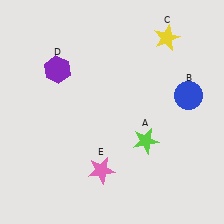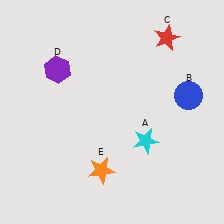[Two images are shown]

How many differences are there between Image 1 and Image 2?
There are 3 differences between the two images.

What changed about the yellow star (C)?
In Image 1, C is yellow. In Image 2, it changed to red.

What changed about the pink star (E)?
In Image 1, E is pink. In Image 2, it changed to orange.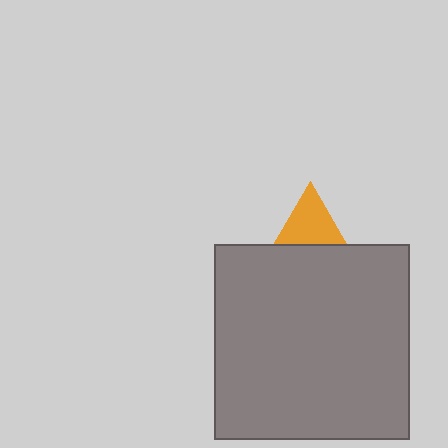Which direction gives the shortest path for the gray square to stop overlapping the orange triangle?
Moving down gives the shortest separation.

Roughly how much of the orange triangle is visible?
A small part of it is visible (roughly 35%).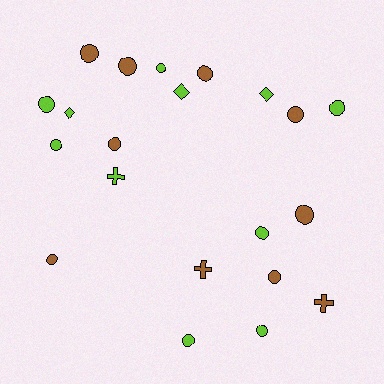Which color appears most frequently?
Lime, with 11 objects.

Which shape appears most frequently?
Circle, with 15 objects.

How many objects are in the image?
There are 21 objects.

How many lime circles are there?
There are 7 lime circles.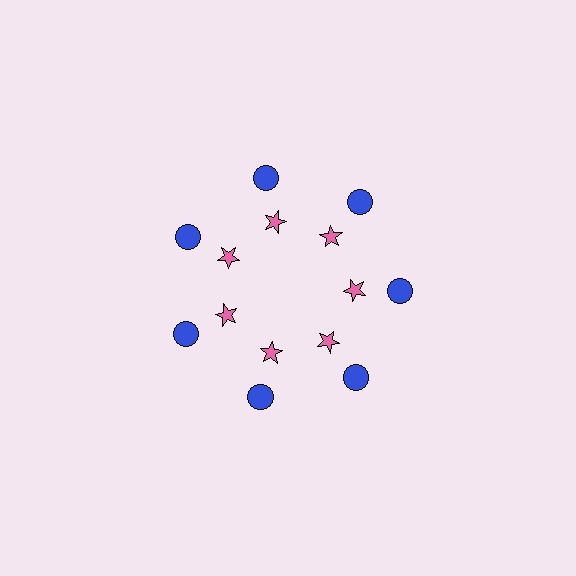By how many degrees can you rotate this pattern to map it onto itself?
The pattern maps onto itself every 51 degrees of rotation.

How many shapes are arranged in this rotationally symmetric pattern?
There are 14 shapes, arranged in 7 groups of 2.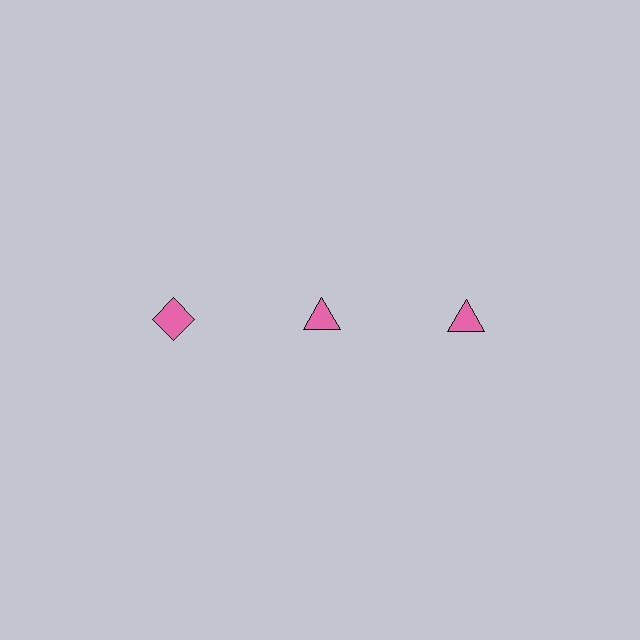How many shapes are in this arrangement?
There are 3 shapes arranged in a grid pattern.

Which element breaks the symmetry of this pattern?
The pink diamond in the top row, leftmost column breaks the symmetry. All other shapes are pink triangles.